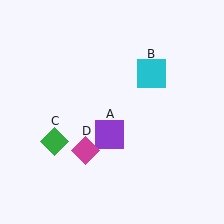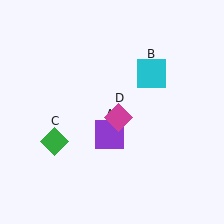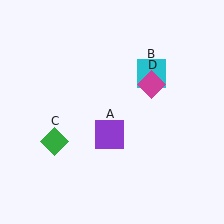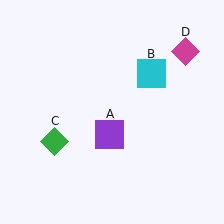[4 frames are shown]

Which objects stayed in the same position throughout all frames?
Purple square (object A) and cyan square (object B) and green diamond (object C) remained stationary.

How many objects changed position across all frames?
1 object changed position: magenta diamond (object D).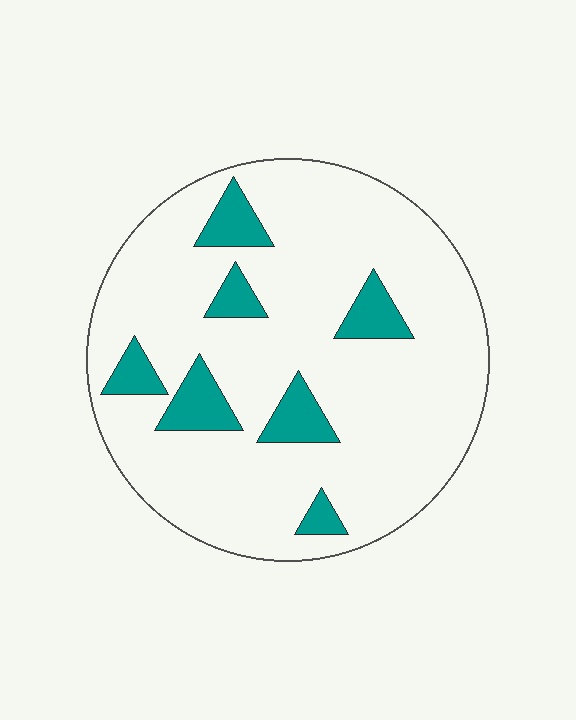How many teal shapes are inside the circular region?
7.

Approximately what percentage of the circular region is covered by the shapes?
Approximately 15%.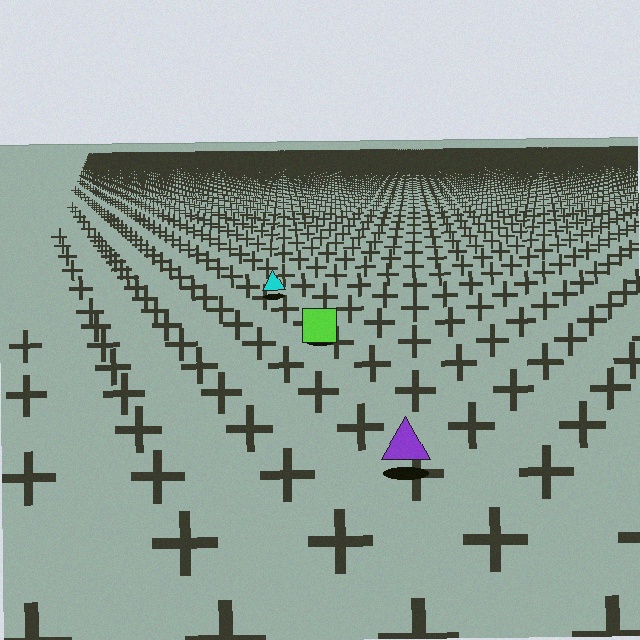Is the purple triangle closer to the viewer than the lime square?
Yes. The purple triangle is closer — you can tell from the texture gradient: the ground texture is coarser near it.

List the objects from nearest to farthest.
From nearest to farthest: the purple triangle, the lime square, the cyan triangle.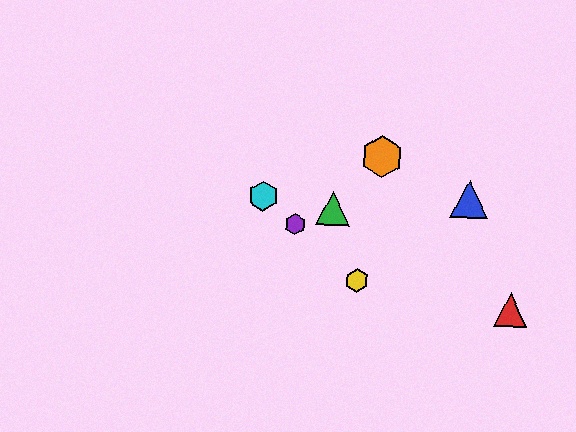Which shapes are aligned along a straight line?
The yellow hexagon, the purple hexagon, the cyan hexagon are aligned along a straight line.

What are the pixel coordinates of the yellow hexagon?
The yellow hexagon is at (357, 280).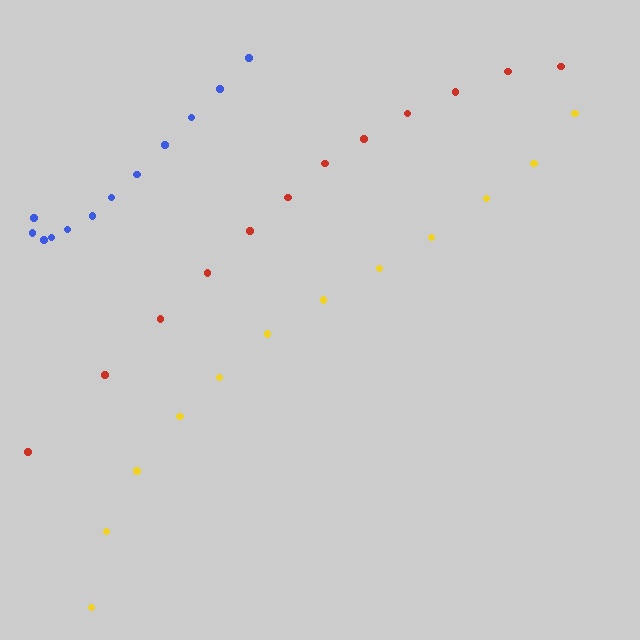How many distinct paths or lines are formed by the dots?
There are 3 distinct paths.